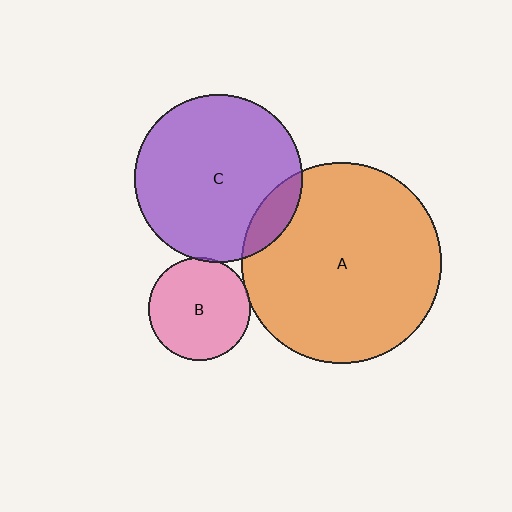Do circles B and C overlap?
Yes.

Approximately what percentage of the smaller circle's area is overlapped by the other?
Approximately 5%.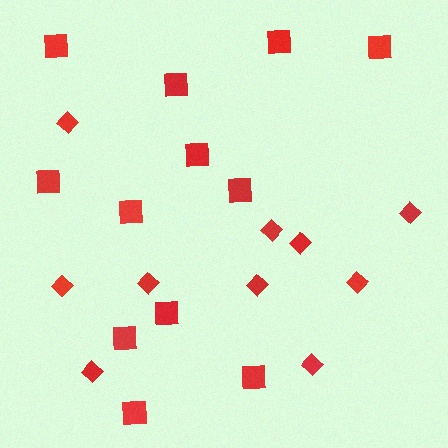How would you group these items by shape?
There are 2 groups: one group of squares (12) and one group of diamonds (10).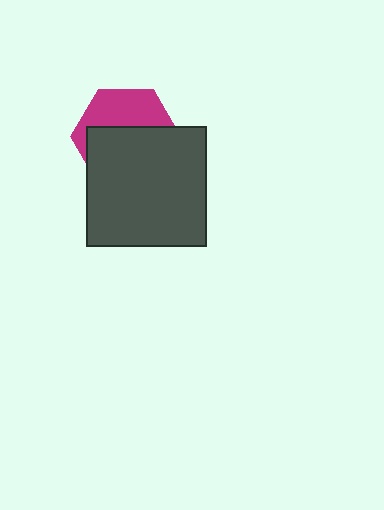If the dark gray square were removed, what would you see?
You would see the complete magenta hexagon.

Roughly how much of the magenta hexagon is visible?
A small part of it is visible (roughly 39%).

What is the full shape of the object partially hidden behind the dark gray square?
The partially hidden object is a magenta hexagon.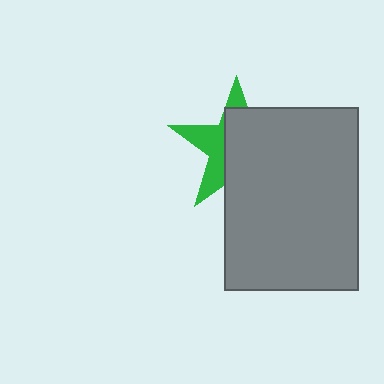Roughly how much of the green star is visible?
A small part of it is visible (roughly 37%).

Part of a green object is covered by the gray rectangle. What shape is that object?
It is a star.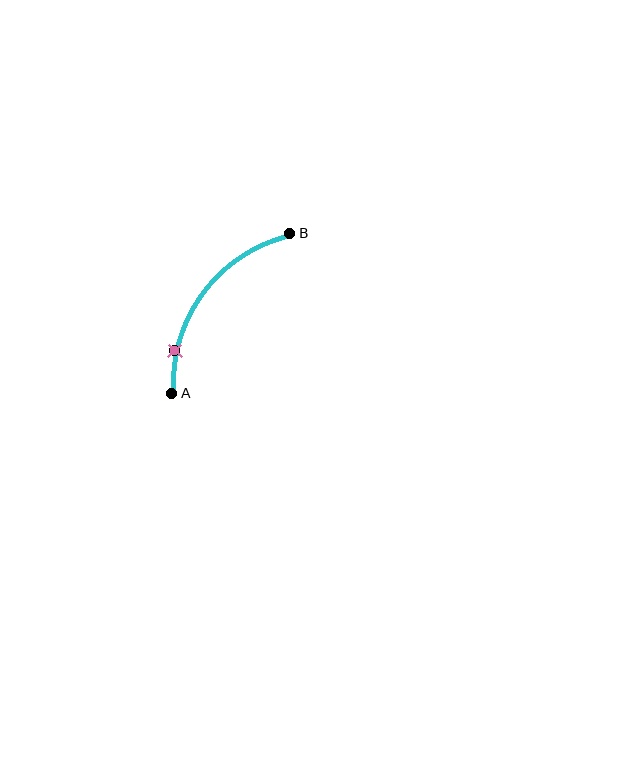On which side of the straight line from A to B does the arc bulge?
The arc bulges above and to the left of the straight line connecting A and B.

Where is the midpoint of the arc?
The arc midpoint is the point on the curve farthest from the straight line joining A and B. It sits above and to the left of that line.